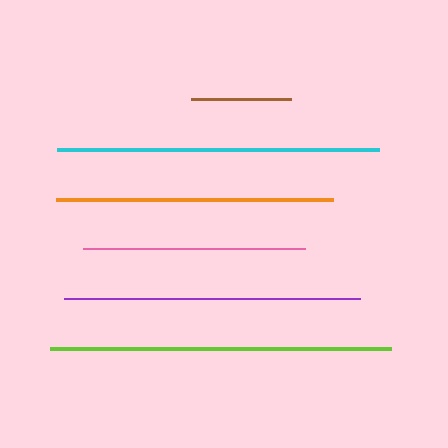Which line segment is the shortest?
The brown line is the shortest at approximately 101 pixels.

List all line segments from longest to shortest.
From longest to shortest: lime, cyan, purple, orange, pink, brown.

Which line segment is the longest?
The lime line is the longest at approximately 341 pixels.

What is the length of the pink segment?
The pink segment is approximately 221 pixels long.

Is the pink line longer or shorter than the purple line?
The purple line is longer than the pink line.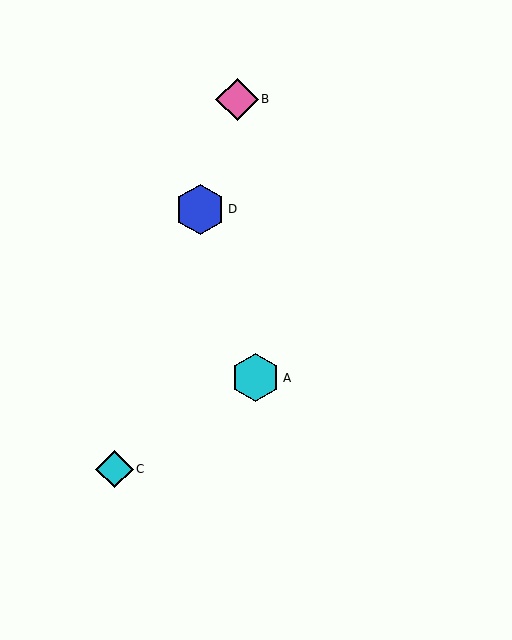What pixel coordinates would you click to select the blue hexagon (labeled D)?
Click at (200, 209) to select the blue hexagon D.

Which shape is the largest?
The blue hexagon (labeled D) is the largest.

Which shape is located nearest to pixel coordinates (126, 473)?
The cyan diamond (labeled C) at (115, 469) is nearest to that location.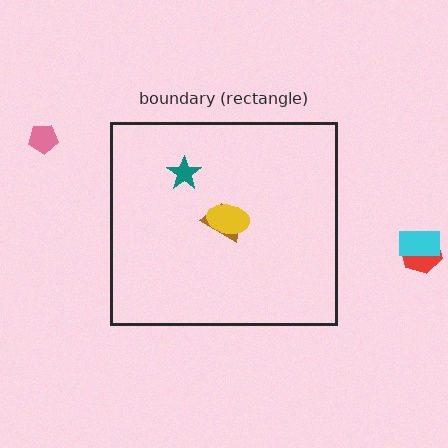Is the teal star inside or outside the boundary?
Inside.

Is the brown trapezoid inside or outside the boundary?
Inside.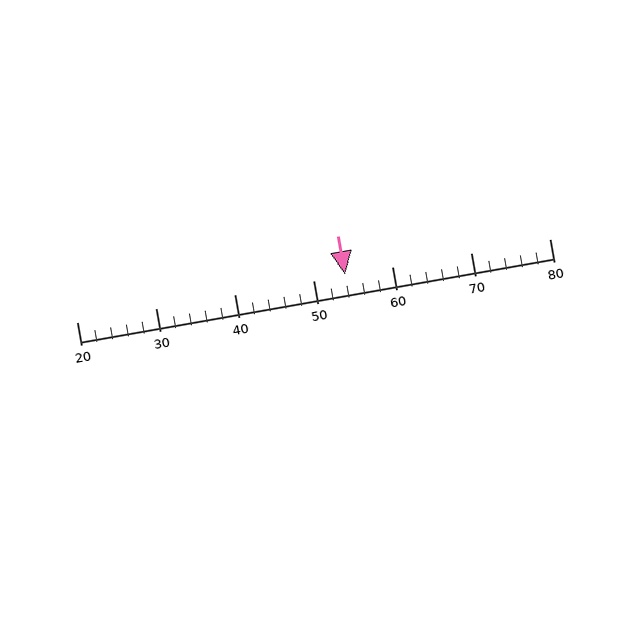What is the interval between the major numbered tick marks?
The major tick marks are spaced 10 units apart.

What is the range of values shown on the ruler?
The ruler shows values from 20 to 80.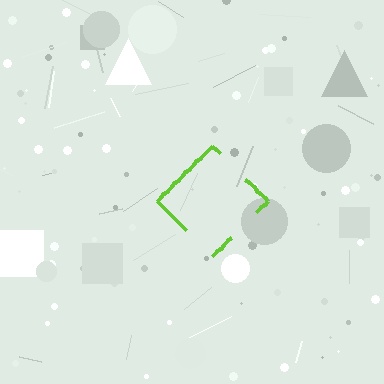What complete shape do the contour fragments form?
The contour fragments form a diamond.